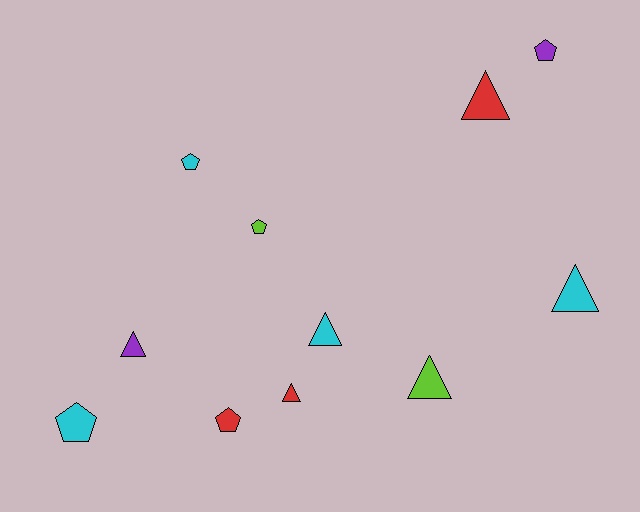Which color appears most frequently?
Cyan, with 4 objects.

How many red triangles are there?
There are 2 red triangles.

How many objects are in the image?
There are 11 objects.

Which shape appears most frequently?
Triangle, with 6 objects.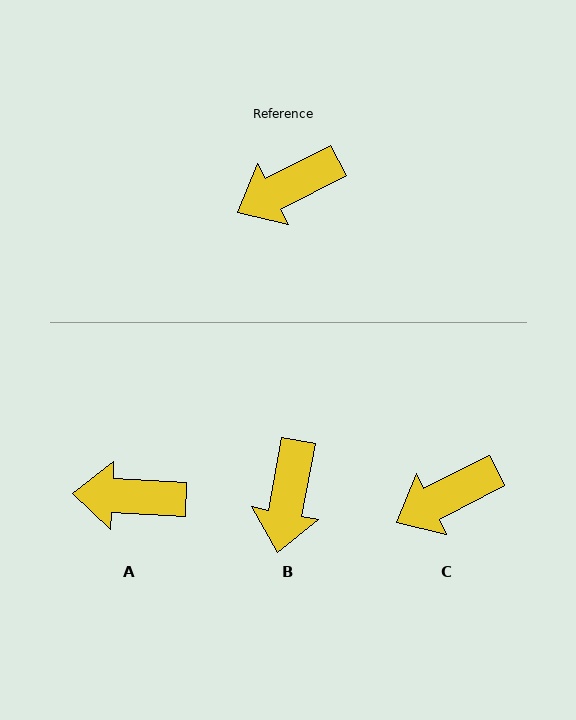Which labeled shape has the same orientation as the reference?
C.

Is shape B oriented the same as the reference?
No, it is off by about 53 degrees.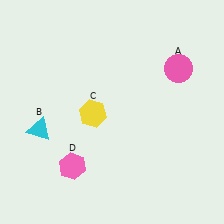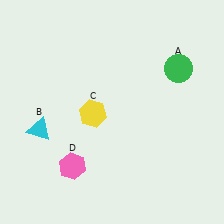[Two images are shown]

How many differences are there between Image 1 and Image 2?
There is 1 difference between the two images.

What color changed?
The circle (A) changed from pink in Image 1 to green in Image 2.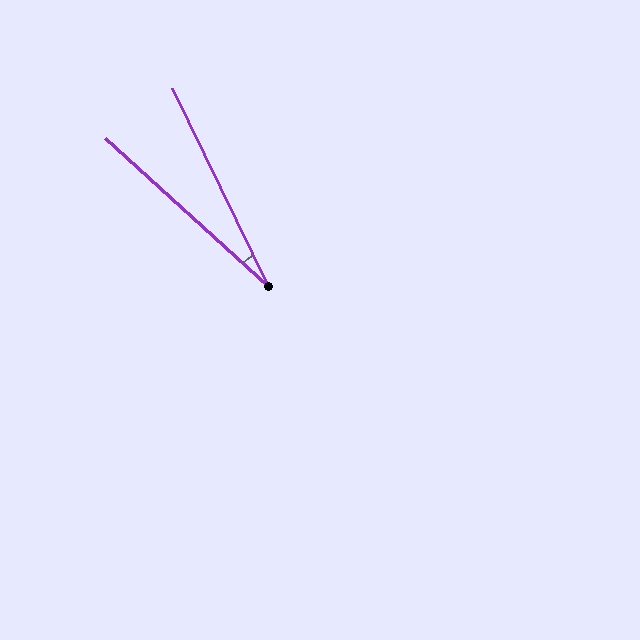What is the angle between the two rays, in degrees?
Approximately 22 degrees.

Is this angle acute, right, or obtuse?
It is acute.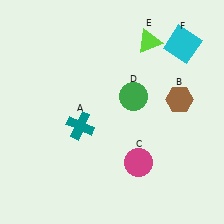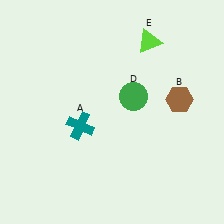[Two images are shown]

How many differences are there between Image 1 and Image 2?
There are 2 differences between the two images.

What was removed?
The cyan square (F), the magenta circle (C) were removed in Image 2.